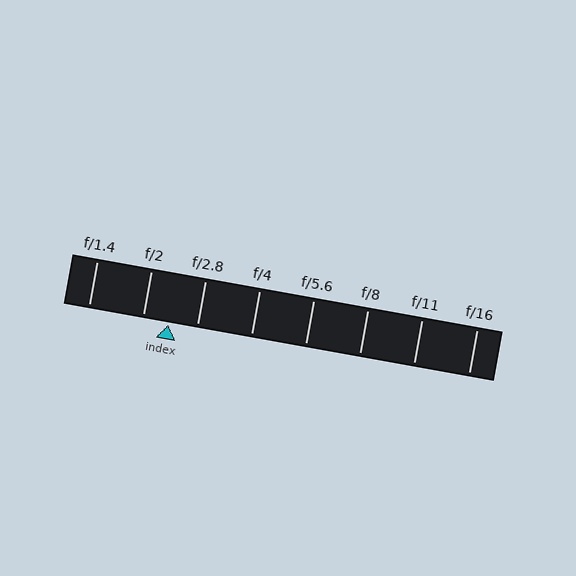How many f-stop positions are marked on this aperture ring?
There are 8 f-stop positions marked.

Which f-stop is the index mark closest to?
The index mark is closest to f/2.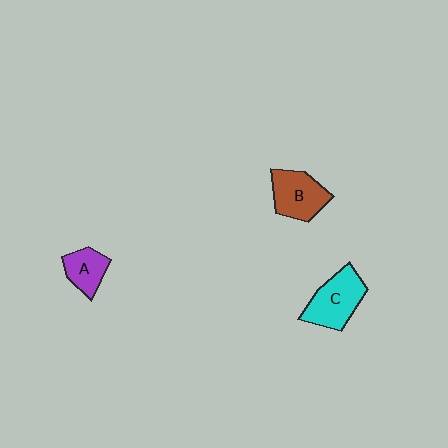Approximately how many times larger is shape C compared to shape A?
Approximately 1.7 times.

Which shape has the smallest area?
Shape A (purple).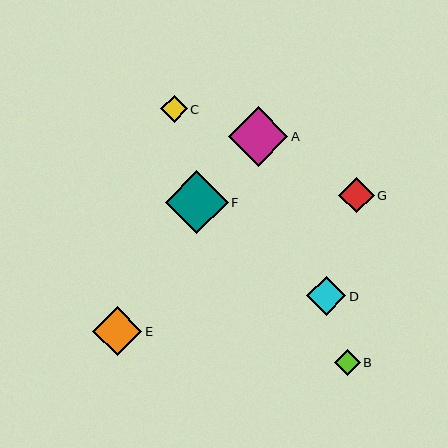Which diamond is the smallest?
Diamond B is the smallest with a size of approximately 26 pixels.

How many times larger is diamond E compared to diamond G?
Diamond E is approximately 1.4 times the size of diamond G.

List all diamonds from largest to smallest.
From largest to smallest: F, A, E, D, G, C, B.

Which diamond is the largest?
Diamond F is the largest with a size of approximately 63 pixels.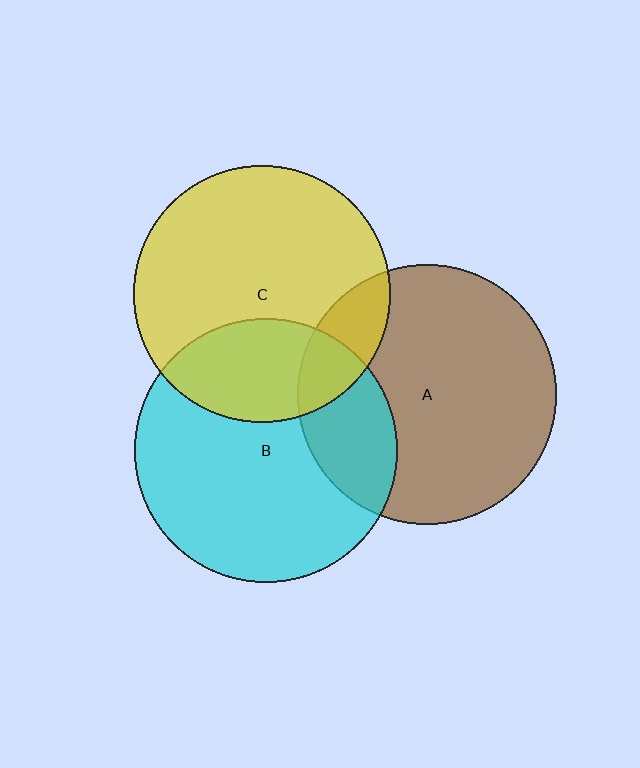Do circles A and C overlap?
Yes.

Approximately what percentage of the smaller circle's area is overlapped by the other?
Approximately 15%.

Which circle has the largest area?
Circle B (cyan).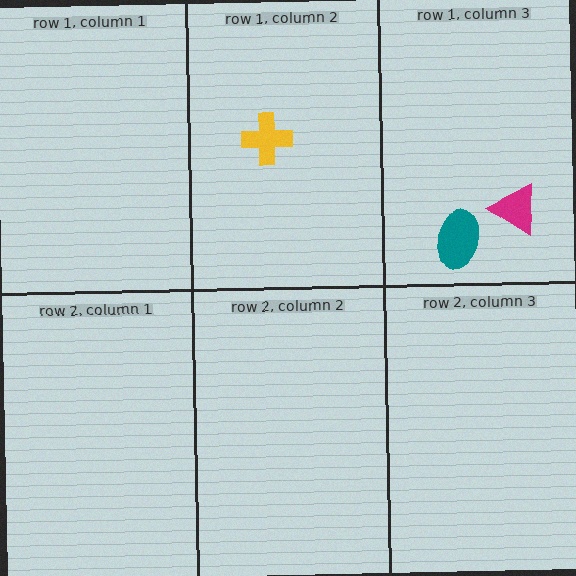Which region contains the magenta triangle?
The row 1, column 3 region.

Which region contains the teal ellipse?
The row 1, column 3 region.